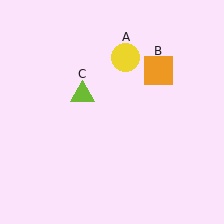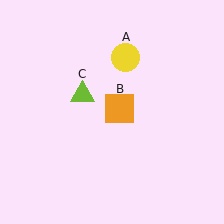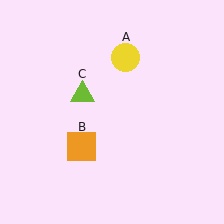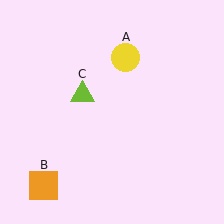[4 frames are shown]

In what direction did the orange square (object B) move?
The orange square (object B) moved down and to the left.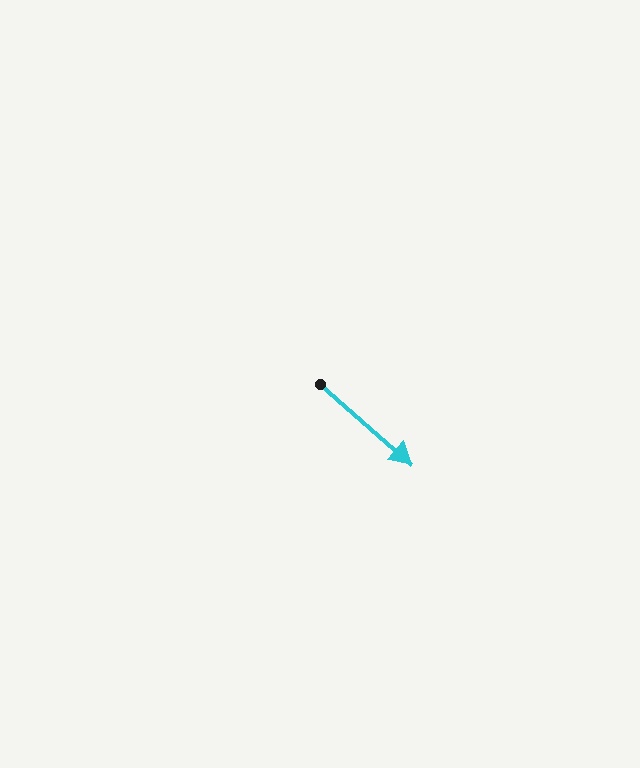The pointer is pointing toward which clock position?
Roughly 4 o'clock.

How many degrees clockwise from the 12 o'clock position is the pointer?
Approximately 131 degrees.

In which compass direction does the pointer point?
Southeast.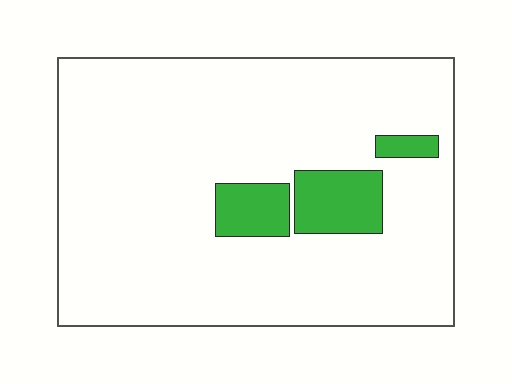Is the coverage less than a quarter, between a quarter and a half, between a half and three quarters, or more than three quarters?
Less than a quarter.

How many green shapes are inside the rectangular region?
3.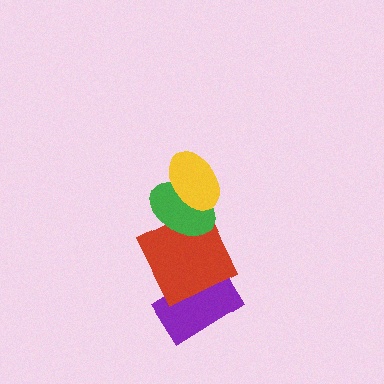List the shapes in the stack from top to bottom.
From top to bottom: the yellow ellipse, the green ellipse, the red square, the purple rectangle.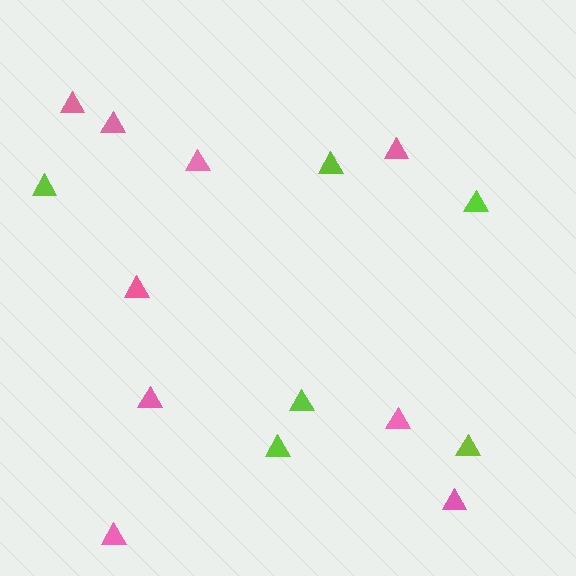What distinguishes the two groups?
There are 2 groups: one group of lime triangles (6) and one group of pink triangles (9).